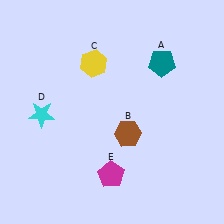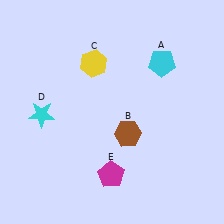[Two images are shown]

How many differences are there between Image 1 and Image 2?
There is 1 difference between the two images.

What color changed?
The pentagon (A) changed from teal in Image 1 to cyan in Image 2.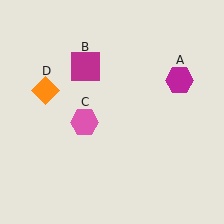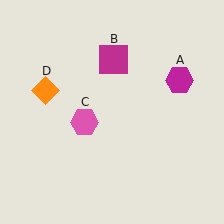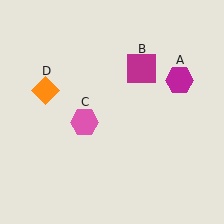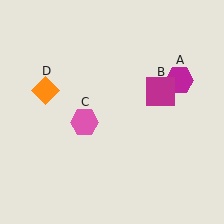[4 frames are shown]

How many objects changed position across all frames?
1 object changed position: magenta square (object B).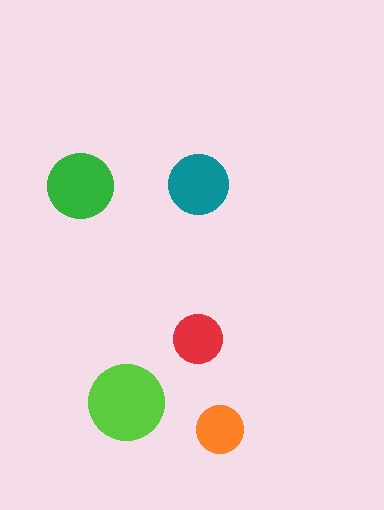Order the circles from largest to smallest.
the lime one, the green one, the teal one, the red one, the orange one.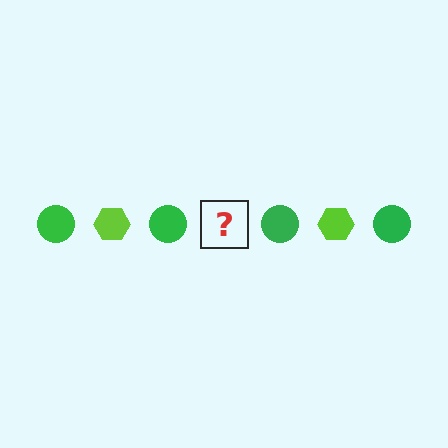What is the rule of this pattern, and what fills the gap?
The rule is that the pattern alternates between green circle and lime hexagon. The gap should be filled with a lime hexagon.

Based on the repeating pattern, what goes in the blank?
The blank should be a lime hexagon.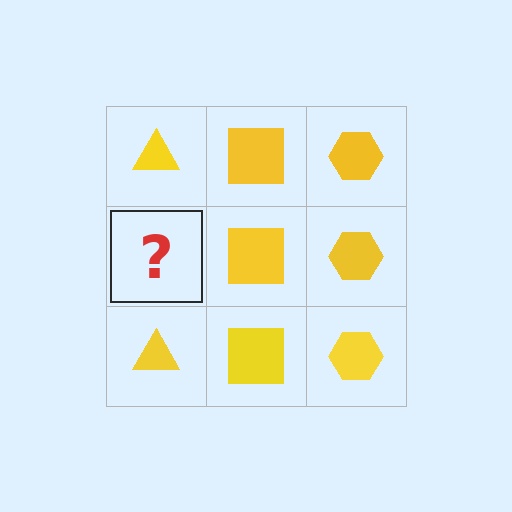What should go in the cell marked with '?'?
The missing cell should contain a yellow triangle.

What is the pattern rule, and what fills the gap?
The rule is that each column has a consistent shape. The gap should be filled with a yellow triangle.